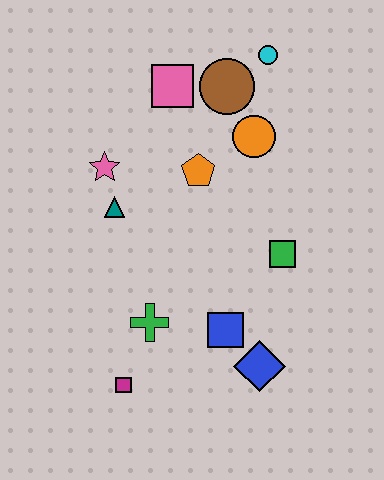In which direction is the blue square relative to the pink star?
The blue square is below the pink star.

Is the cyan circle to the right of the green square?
No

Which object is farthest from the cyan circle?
The magenta square is farthest from the cyan circle.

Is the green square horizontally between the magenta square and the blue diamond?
No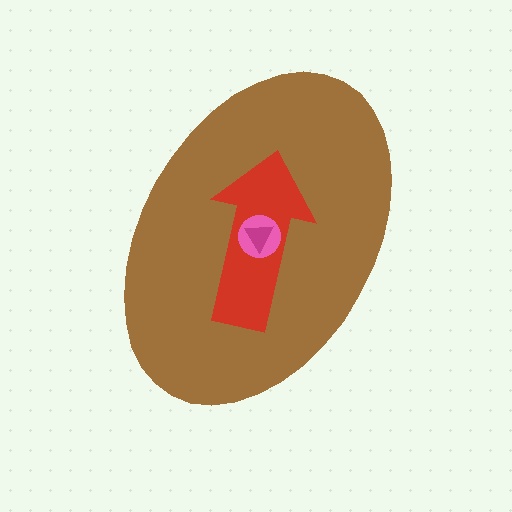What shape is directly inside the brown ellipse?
The red arrow.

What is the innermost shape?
The magenta triangle.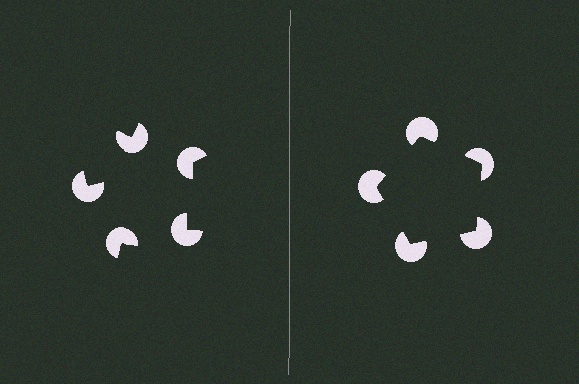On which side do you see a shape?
An illusory pentagon appears on the right side. On the left side the wedge cuts are rotated, so no coherent shape forms.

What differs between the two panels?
The pac-man discs are positioned identically on both sides; only the wedge orientations differ. On the right they align to a pentagon; on the left they are misaligned.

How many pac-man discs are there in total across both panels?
10 — 5 on each side.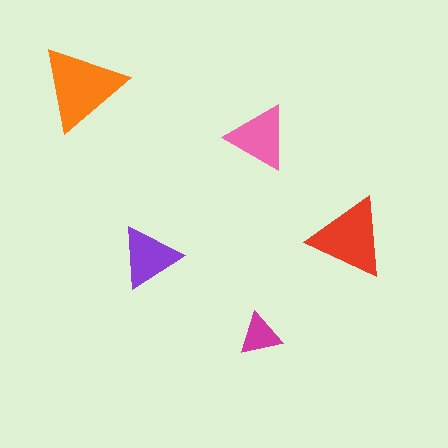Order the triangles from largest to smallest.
the orange one, the red one, the pink one, the purple one, the magenta one.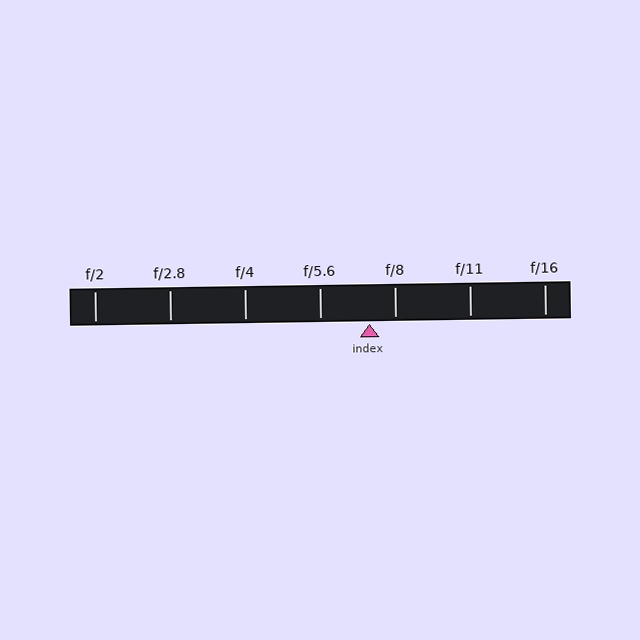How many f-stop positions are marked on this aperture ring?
There are 7 f-stop positions marked.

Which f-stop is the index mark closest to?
The index mark is closest to f/8.